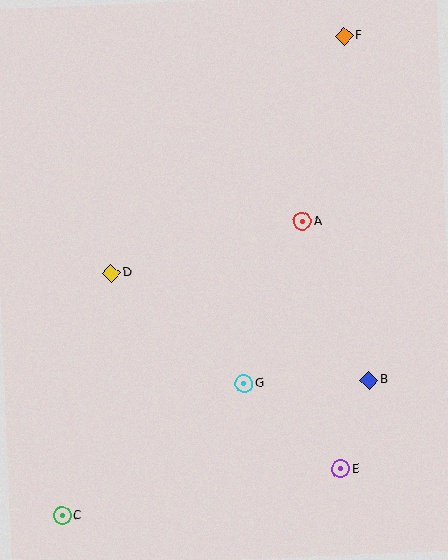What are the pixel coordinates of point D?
Point D is at (111, 273).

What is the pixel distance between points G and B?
The distance between G and B is 125 pixels.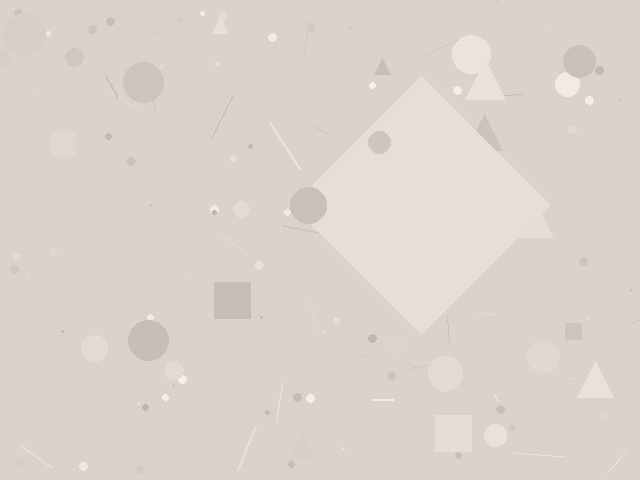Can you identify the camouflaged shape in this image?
The camouflaged shape is a diamond.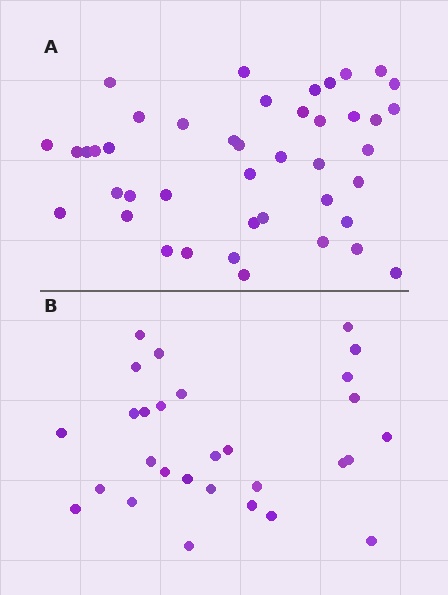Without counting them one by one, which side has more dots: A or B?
Region A (the top region) has more dots.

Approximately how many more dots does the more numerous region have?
Region A has approximately 15 more dots than region B.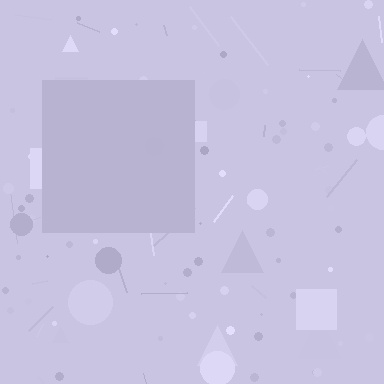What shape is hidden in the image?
A square is hidden in the image.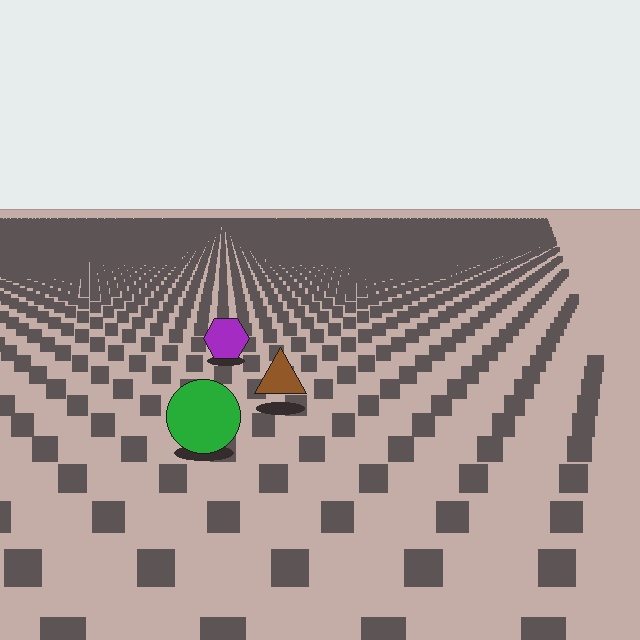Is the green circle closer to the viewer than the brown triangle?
Yes. The green circle is closer — you can tell from the texture gradient: the ground texture is coarser near it.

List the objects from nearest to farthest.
From nearest to farthest: the green circle, the brown triangle, the purple hexagon.